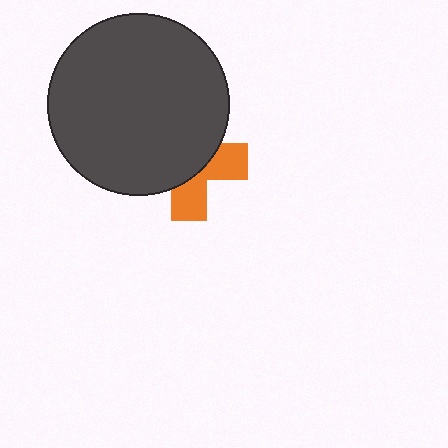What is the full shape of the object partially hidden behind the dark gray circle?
The partially hidden object is an orange cross.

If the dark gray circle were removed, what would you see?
You would see the complete orange cross.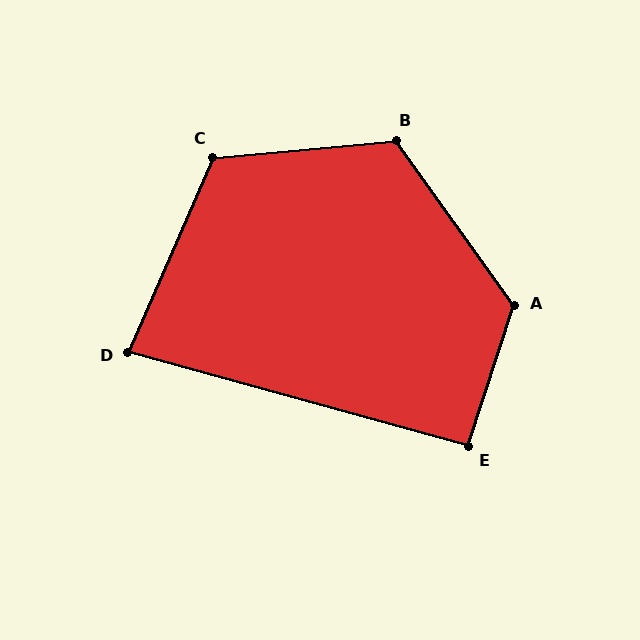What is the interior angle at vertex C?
Approximately 119 degrees (obtuse).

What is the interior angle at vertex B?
Approximately 120 degrees (obtuse).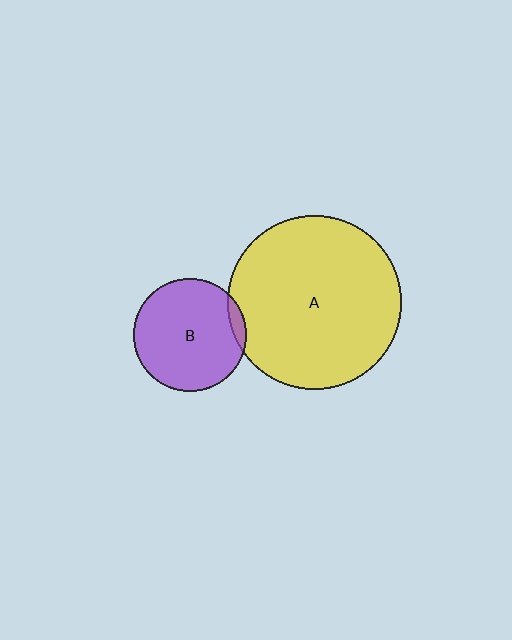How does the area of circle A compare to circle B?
Approximately 2.3 times.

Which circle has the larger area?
Circle A (yellow).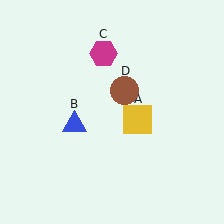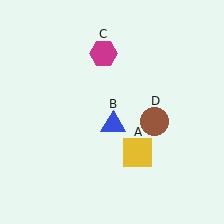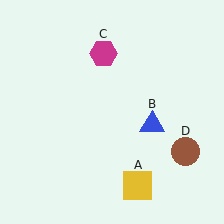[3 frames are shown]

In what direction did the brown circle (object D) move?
The brown circle (object D) moved down and to the right.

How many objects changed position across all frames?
3 objects changed position: yellow square (object A), blue triangle (object B), brown circle (object D).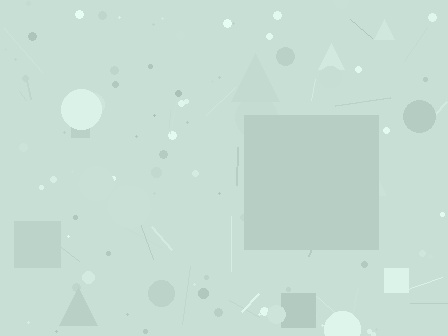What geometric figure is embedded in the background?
A square is embedded in the background.